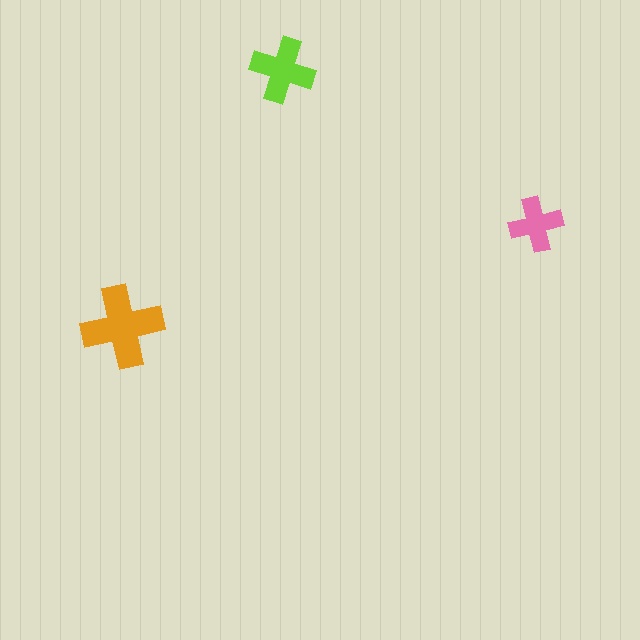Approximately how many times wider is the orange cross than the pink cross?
About 1.5 times wider.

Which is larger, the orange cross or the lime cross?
The orange one.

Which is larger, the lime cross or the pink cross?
The lime one.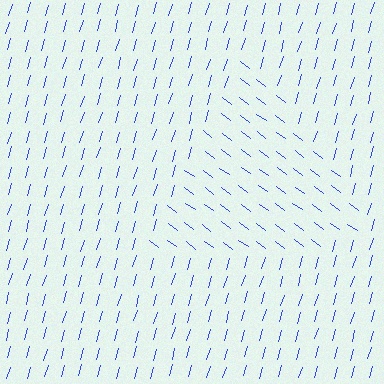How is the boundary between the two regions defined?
The boundary is defined purely by a change in line orientation (approximately 70 degrees difference). All lines are the same color and thickness.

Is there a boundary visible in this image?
Yes, there is a texture boundary formed by a change in line orientation.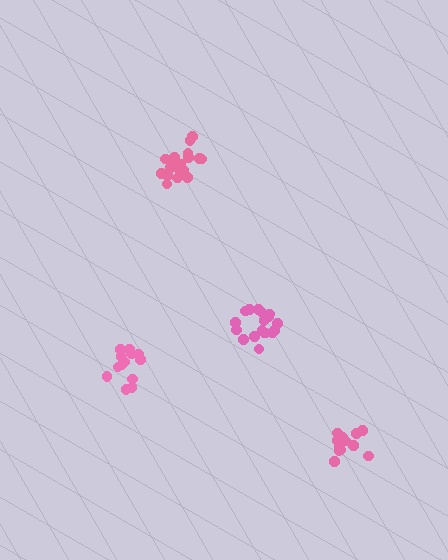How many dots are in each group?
Group 1: 13 dots, Group 2: 18 dots, Group 3: 13 dots, Group 4: 18 dots (62 total).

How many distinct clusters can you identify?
There are 4 distinct clusters.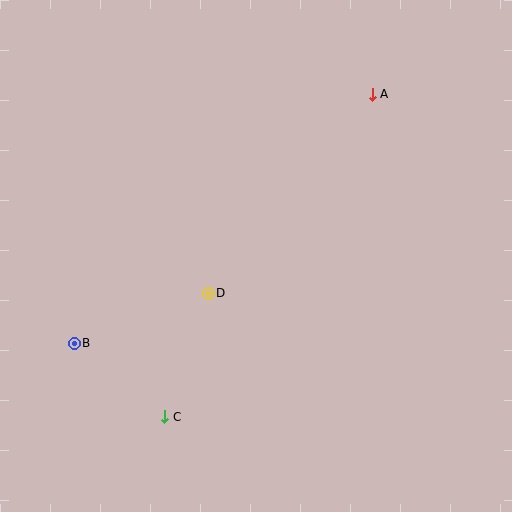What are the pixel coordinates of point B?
Point B is at (74, 343).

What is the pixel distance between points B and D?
The distance between B and D is 143 pixels.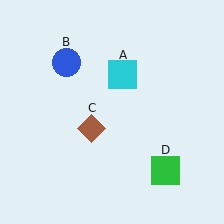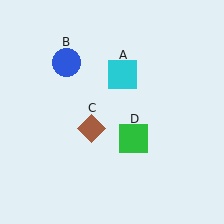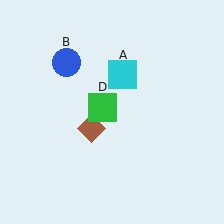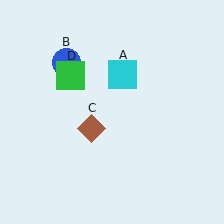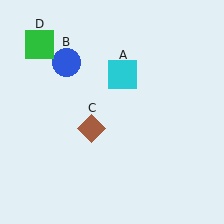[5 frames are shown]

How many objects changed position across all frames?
1 object changed position: green square (object D).